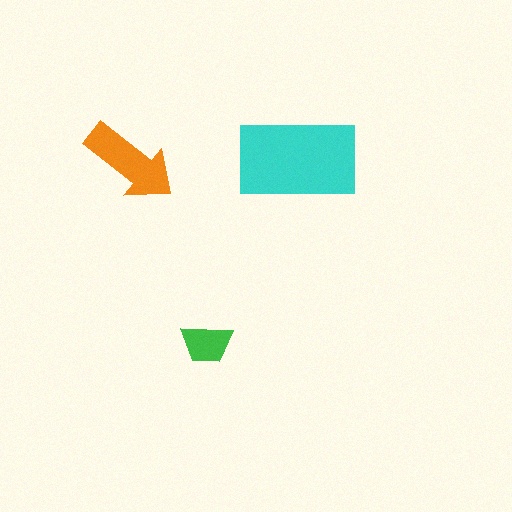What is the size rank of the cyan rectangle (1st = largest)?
1st.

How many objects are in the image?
There are 3 objects in the image.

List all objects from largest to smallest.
The cyan rectangle, the orange arrow, the green trapezoid.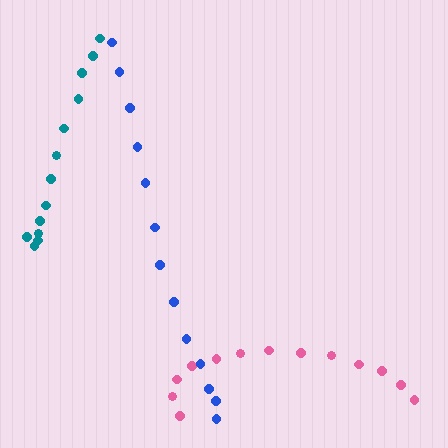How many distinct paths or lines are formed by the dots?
There are 3 distinct paths.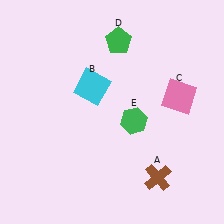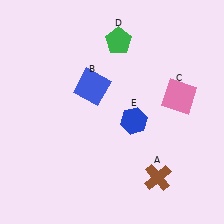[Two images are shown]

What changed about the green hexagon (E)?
In Image 1, E is green. In Image 2, it changed to blue.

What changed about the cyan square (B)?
In Image 1, B is cyan. In Image 2, it changed to blue.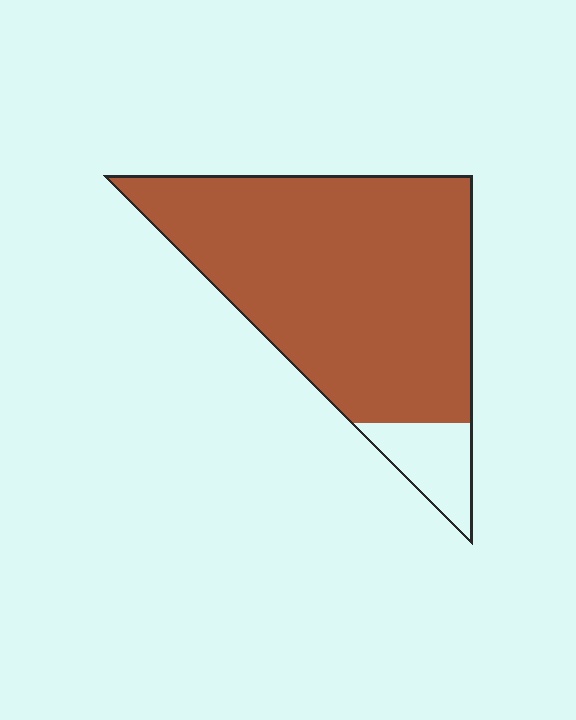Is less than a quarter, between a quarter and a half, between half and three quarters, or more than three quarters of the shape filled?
More than three quarters.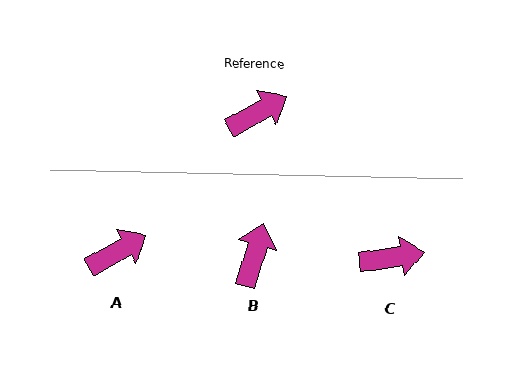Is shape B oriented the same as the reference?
No, it is off by about 43 degrees.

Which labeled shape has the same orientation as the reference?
A.